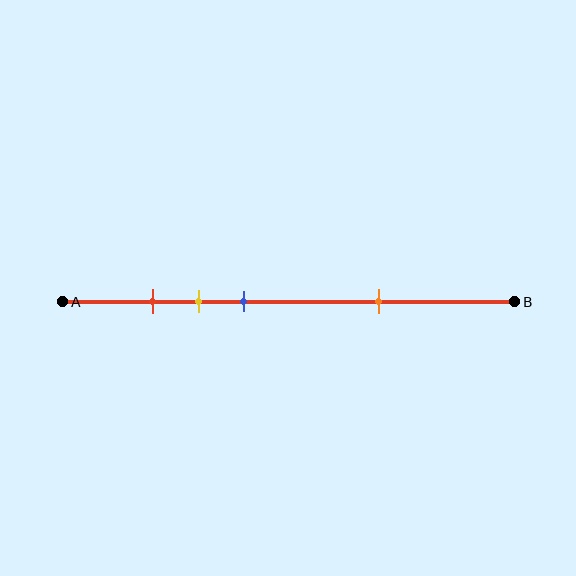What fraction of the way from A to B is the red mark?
The red mark is approximately 20% (0.2) of the way from A to B.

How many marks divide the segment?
There are 4 marks dividing the segment.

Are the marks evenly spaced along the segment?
No, the marks are not evenly spaced.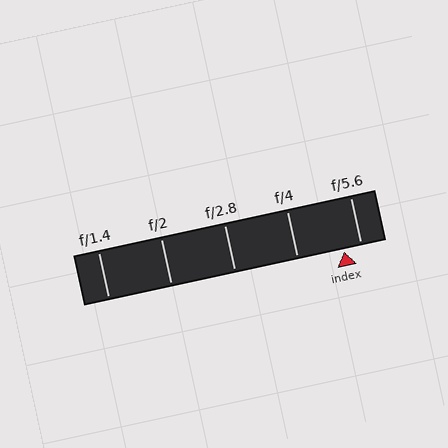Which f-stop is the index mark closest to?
The index mark is closest to f/5.6.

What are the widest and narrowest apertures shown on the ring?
The widest aperture shown is f/1.4 and the narrowest is f/5.6.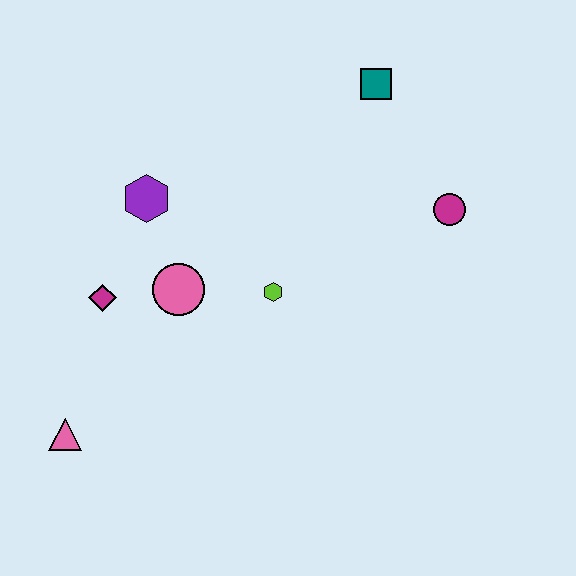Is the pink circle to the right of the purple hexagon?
Yes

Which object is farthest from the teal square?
The pink triangle is farthest from the teal square.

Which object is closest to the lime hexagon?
The pink circle is closest to the lime hexagon.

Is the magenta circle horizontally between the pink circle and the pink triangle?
No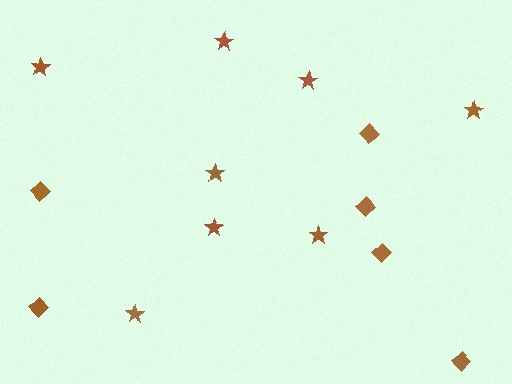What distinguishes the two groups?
There are 2 groups: one group of diamonds (6) and one group of stars (8).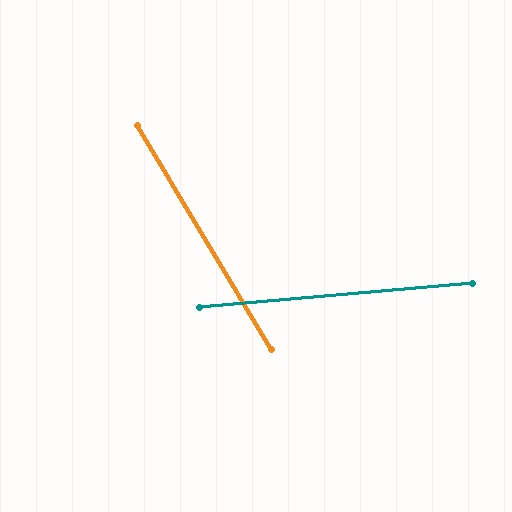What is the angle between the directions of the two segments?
Approximately 64 degrees.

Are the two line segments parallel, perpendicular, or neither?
Neither parallel nor perpendicular — they differ by about 64°.